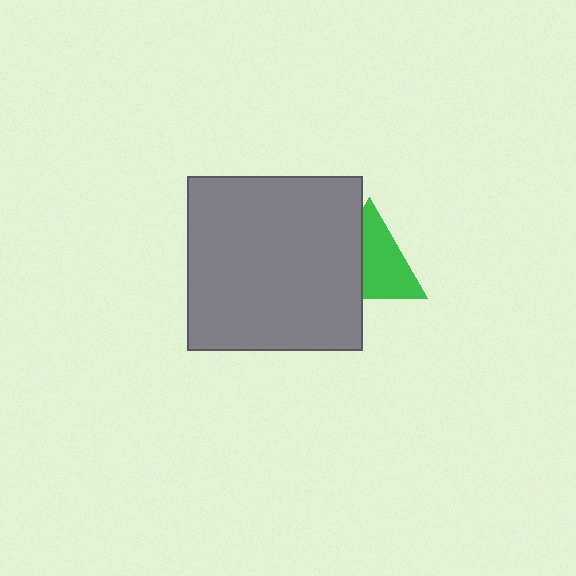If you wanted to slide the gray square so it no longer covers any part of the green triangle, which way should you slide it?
Slide it left — that is the most direct way to separate the two shapes.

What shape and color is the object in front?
The object in front is a gray square.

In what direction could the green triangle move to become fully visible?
The green triangle could move right. That would shift it out from behind the gray square entirely.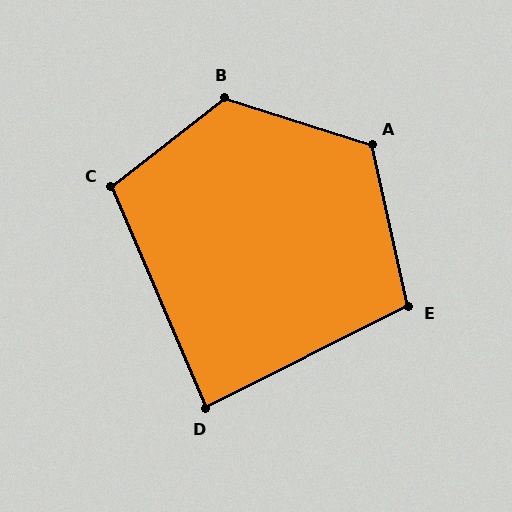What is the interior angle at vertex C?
Approximately 105 degrees (obtuse).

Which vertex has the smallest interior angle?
D, at approximately 86 degrees.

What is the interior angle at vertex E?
Approximately 104 degrees (obtuse).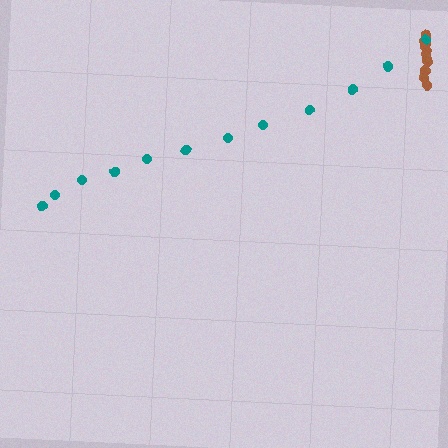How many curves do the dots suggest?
There are 2 distinct paths.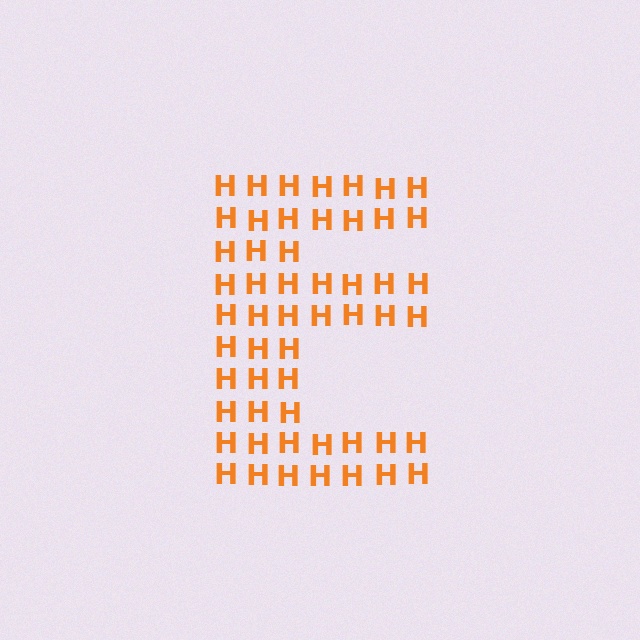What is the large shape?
The large shape is the letter E.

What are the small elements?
The small elements are letter H's.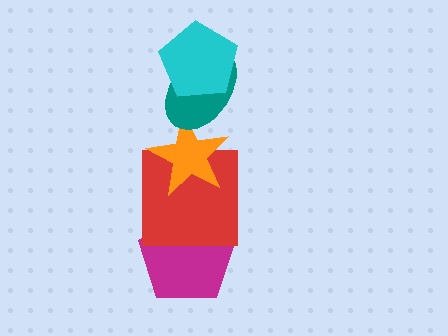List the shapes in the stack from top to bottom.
From top to bottom: the cyan pentagon, the teal ellipse, the orange star, the red square, the magenta pentagon.